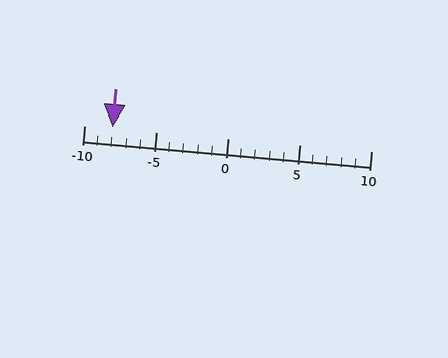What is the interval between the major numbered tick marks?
The major tick marks are spaced 5 units apart.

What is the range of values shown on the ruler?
The ruler shows values from -10 to 10.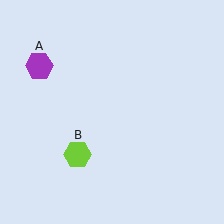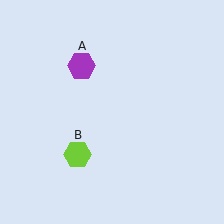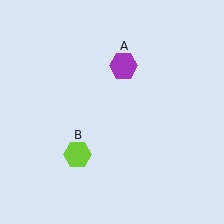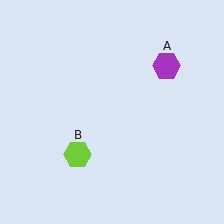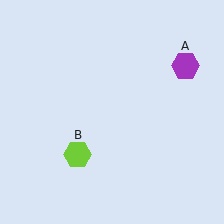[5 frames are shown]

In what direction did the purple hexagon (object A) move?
The purple hexagon (object A) moved right.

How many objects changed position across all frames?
1 object changed position: purple hexagon (object A).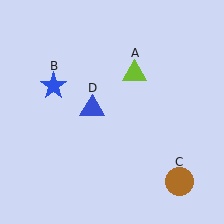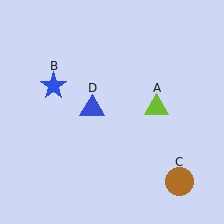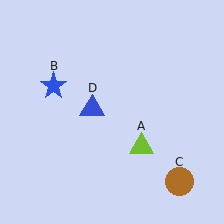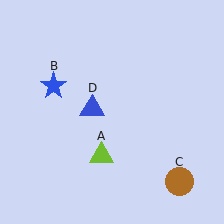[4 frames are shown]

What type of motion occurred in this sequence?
The lime triangle (object A) rotated clockwise around the center of the scene.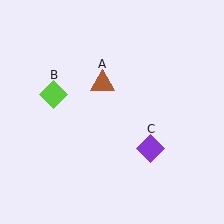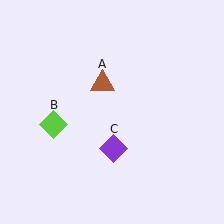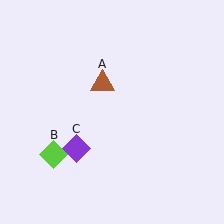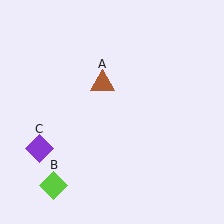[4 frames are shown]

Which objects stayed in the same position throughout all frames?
Brown triangle (object A) remained stationary.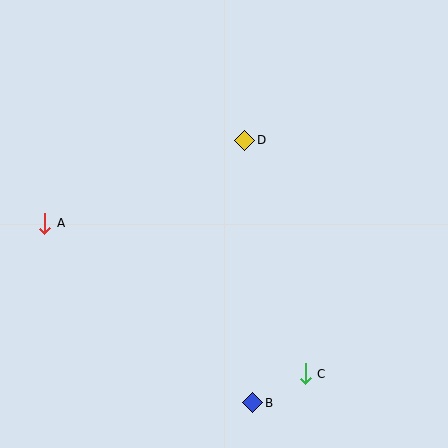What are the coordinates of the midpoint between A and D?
The midpoint between A and D is at (145, 182).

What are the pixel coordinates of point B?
Point B is at (253, 403).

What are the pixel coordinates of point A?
Point A is at (45, 223).